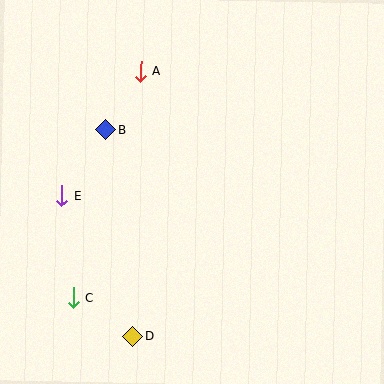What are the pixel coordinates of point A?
Point A is at (141, 71).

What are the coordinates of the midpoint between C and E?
The midpoint between C and E is at (67, 247).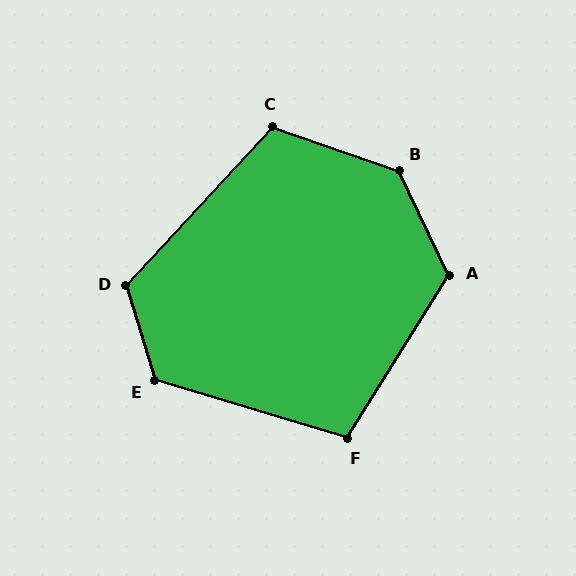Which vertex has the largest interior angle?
B, at approximately 134 degrees.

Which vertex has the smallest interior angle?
F, at approximately 105 degrees.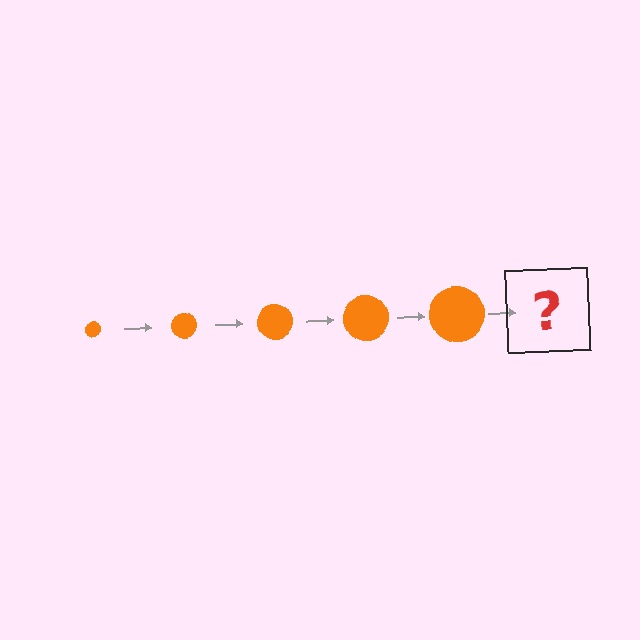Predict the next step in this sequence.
The next step is an orange circle, larger than the previous one.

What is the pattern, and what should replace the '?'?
The pattern is that the circle gets progressively larger each step. The '?' should be an orange circle, larger than the previous one.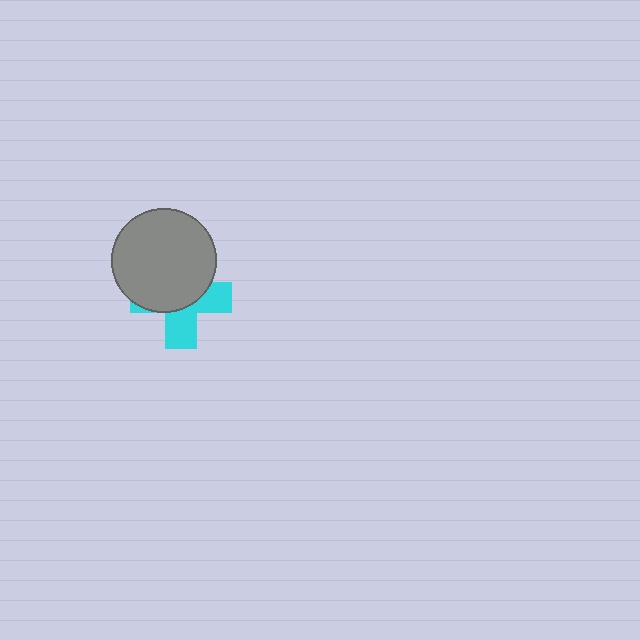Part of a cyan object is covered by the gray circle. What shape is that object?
It is a cross.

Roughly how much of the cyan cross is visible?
A small part of it is visible (roughly 43%).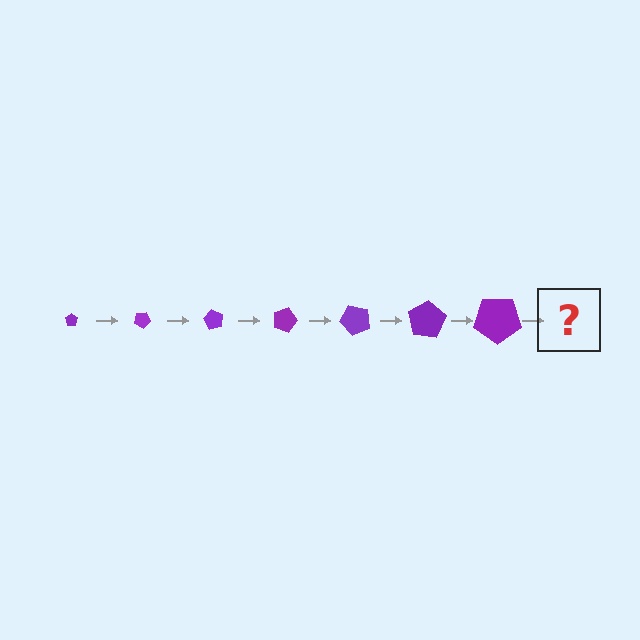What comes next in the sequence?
The next element should be a pentagon, larger than the previous one and rotated 210 degrees from the start.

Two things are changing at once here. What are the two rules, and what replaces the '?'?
The two rules are that the pentagon grows larger each step and it rotates 30 degrees each step. The '?' should be a pentagon, larger than the previous one and rotated 210 degrees from the start.